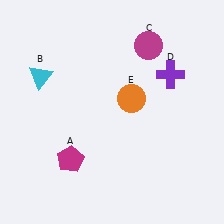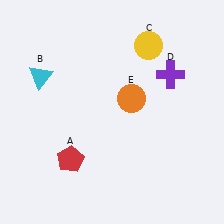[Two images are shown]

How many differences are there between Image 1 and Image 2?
There are 2 differences between the two images.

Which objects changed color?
A changed from magenta to red. C changed from magenta to yellow.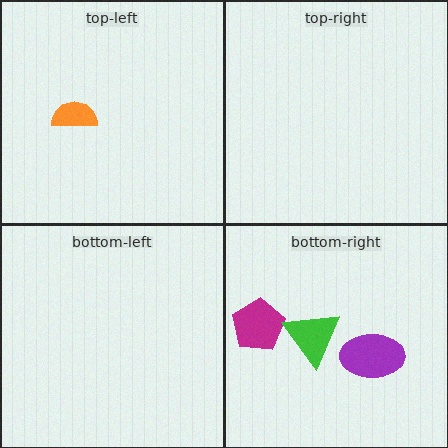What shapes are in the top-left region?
The orange semicircle.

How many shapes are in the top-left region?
1.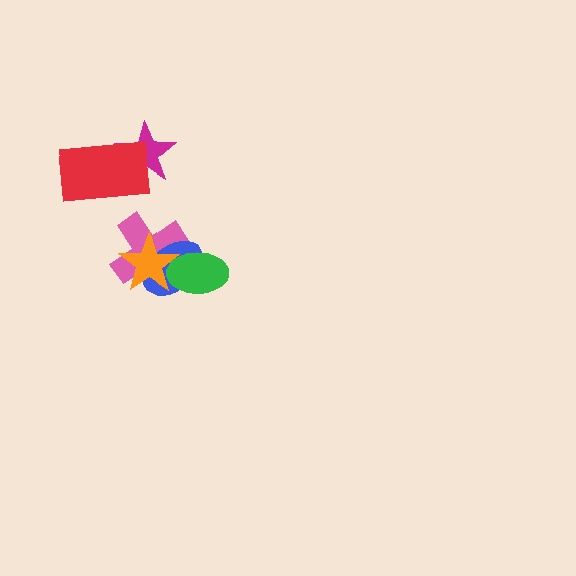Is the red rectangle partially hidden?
No, no other shape covers it.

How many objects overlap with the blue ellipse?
3 objects overlap with the blue ellipse.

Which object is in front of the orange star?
The green ellipse is in front of the orange star.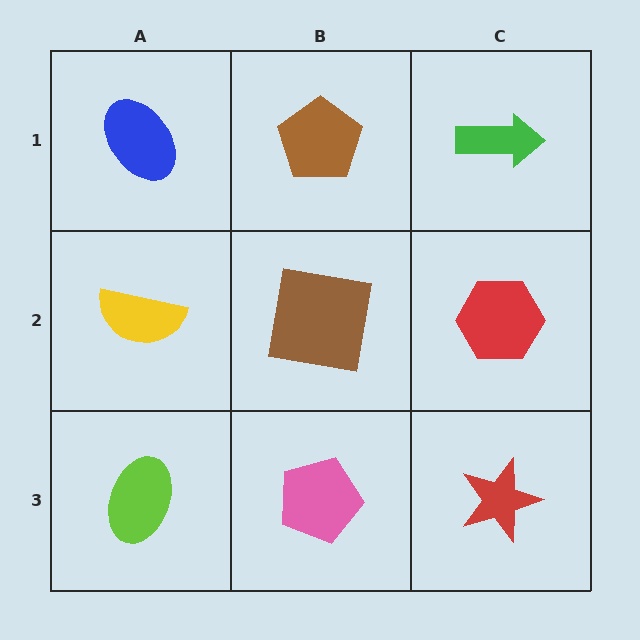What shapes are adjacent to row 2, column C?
A green arrow (row 1, column C), a red star (row 3, column C), a brown square (row 2, column B).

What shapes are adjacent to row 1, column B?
A brown square (row 2, column B), a blue ellipse (row 1, column A), a green arrow (row 1, column C).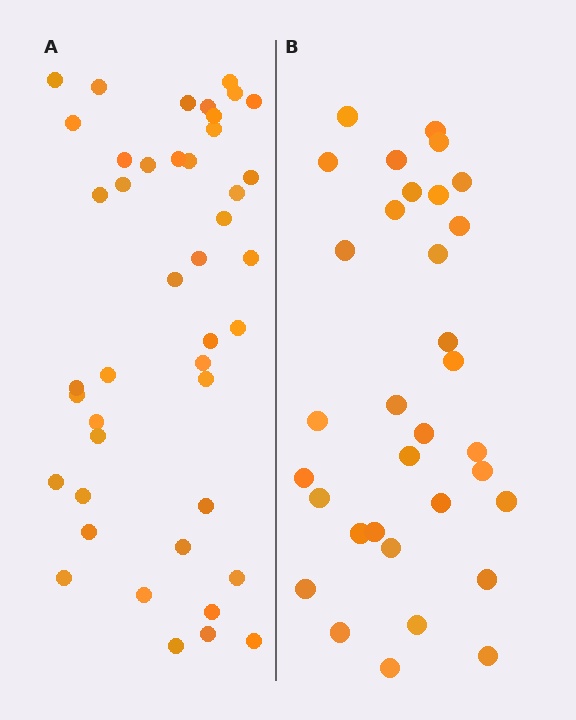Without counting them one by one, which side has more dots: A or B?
Region A (the left region) has more dots.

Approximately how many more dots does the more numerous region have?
Region A has roughly 10 or so more dots than region B.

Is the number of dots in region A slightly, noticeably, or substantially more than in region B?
Region A has noticeably more, but not dramatically so. The ratio is roughly 1.3 to 1.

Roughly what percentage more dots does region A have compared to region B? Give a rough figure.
About 30% more.